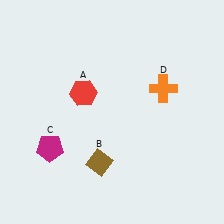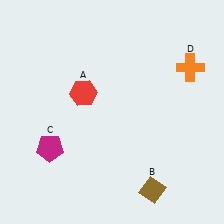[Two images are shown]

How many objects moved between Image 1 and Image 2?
2 objects moved between the two images.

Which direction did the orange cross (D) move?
The orange cross (D) moved right.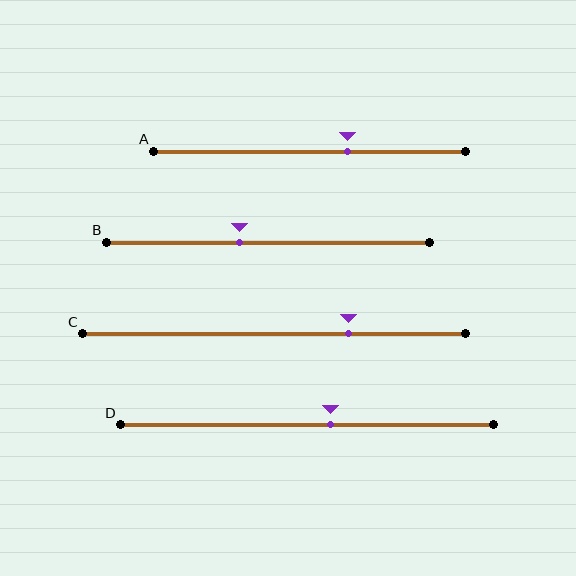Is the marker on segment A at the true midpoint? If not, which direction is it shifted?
No, the marker on segment A is shifted to the right by about 12% of the segment length.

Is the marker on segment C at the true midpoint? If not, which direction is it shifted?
No, the marker on segment C is shifted to the right by about 19% of the segment length.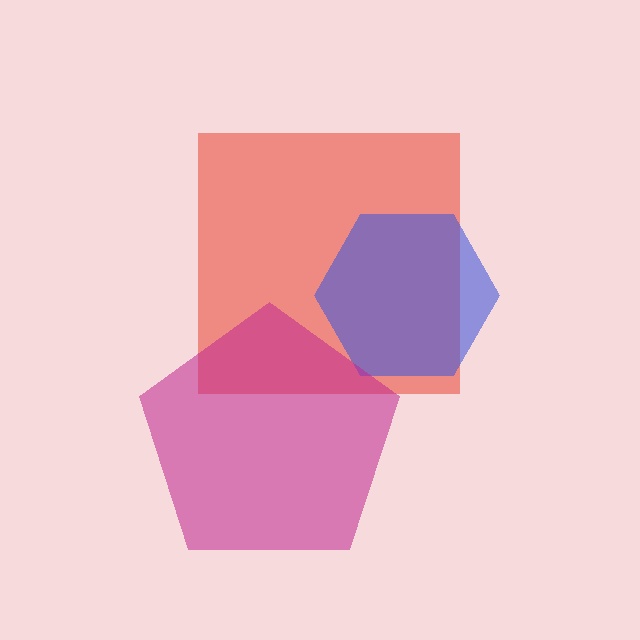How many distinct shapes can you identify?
There are 3 distinct shapes: a red square, a blue hexagon, a magenta pentagon.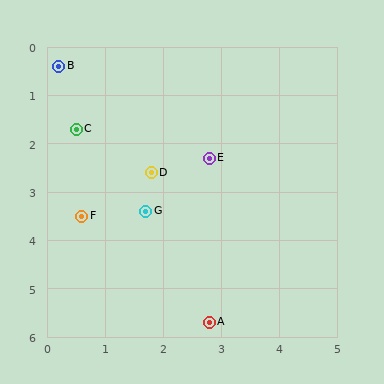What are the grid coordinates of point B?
Point B is at approximately (0.2, 0.4).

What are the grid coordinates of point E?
Point E is at approximately (2.8, 2.3).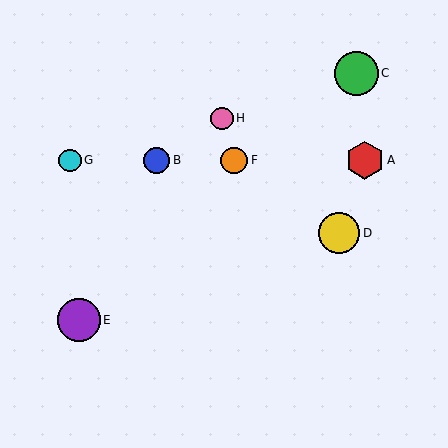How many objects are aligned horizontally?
4 objects (A, B, F, G) are aligned horizontally.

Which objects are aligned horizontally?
Objects A, B, F, G are aligned horizontally.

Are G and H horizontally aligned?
No, G is at y≈160 and H is at y≈118.